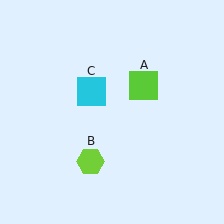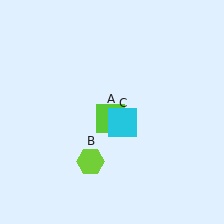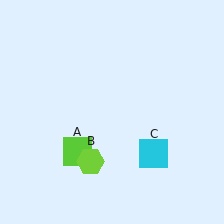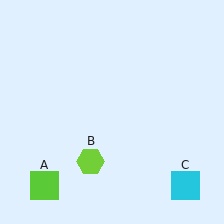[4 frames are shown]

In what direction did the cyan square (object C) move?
The cyan square (object C) moved down and to the right.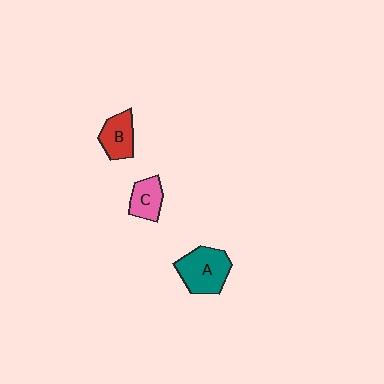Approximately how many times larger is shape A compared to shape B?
Approximately 1.5 times.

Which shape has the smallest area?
Shape C (pink).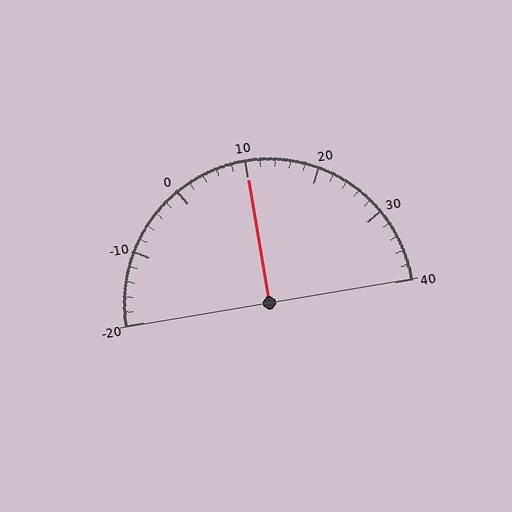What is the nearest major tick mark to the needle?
The nearest major tick mark is 10.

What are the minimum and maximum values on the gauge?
The gauge ranges from -20 to 40.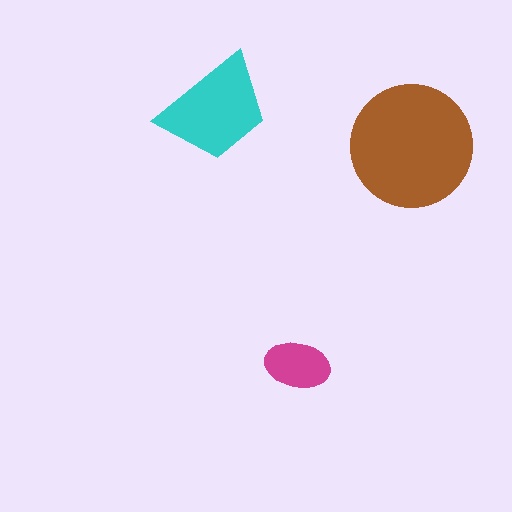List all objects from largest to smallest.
The brown circle, the cyan trapezoid, the magenta ellipse.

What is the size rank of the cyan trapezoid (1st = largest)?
2nd.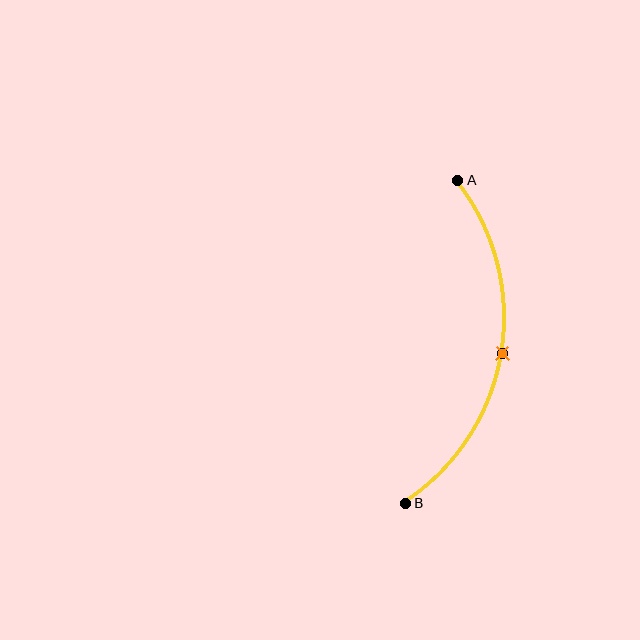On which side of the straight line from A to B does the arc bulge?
The arc bulges to the right of the straight line connecting A and B.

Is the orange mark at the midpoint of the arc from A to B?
Yes. The orange mark lies on the arc at equal arc-length from both A and B — it is the arc midpoint.